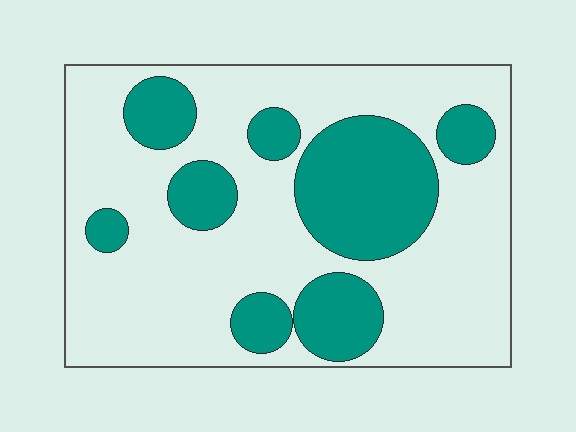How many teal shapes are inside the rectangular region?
8.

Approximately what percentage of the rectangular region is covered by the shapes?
Approximately 30%.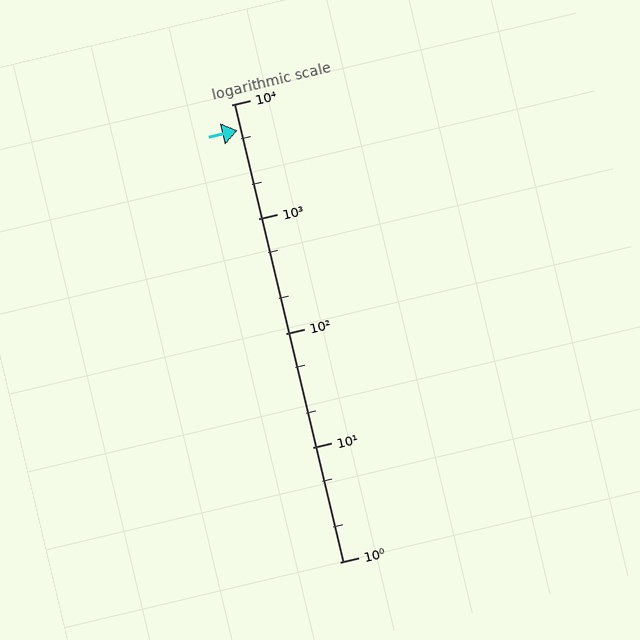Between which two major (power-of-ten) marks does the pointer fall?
The pointer is between 1000 and 10000.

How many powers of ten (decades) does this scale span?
The scale spans 4 decades, from 1 to 10000.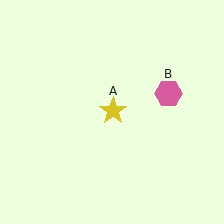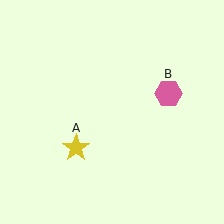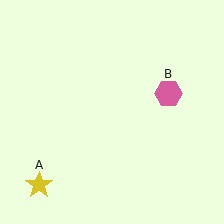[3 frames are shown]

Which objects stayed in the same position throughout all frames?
Pink hexagon (object B) remained stationary.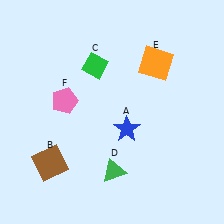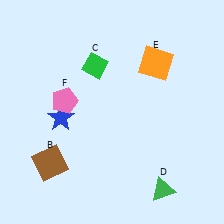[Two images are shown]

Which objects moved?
The objects that moved are: the blue star (A), the green triangle (D).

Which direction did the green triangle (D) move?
The green triangle (D) moved right.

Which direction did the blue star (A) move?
The blue star (A) moved left.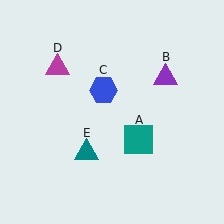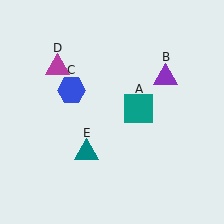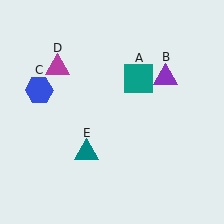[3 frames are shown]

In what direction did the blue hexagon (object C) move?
The blue hexagon (object C) moved left.